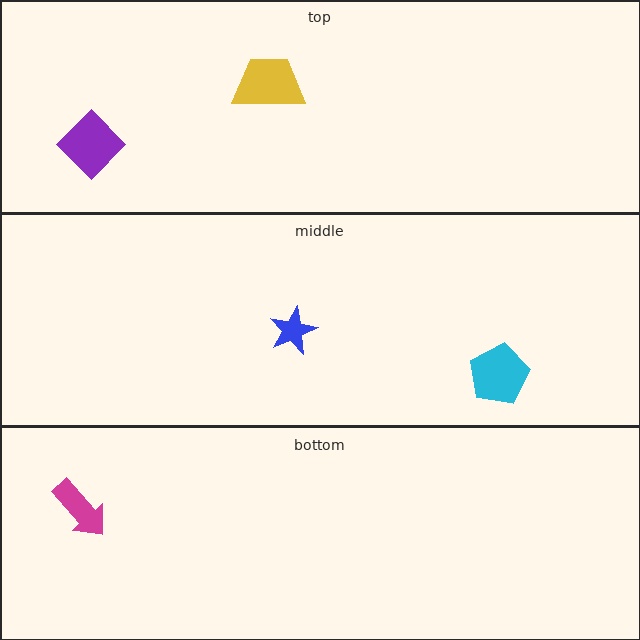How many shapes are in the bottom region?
1.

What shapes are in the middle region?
The blue star, the cyan pentagon.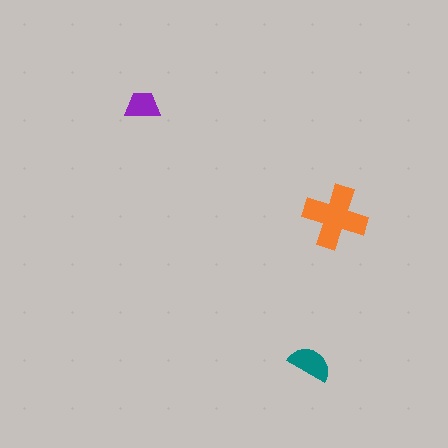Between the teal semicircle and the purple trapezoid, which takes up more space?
The teal semicircle.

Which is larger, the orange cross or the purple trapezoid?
The orange cross.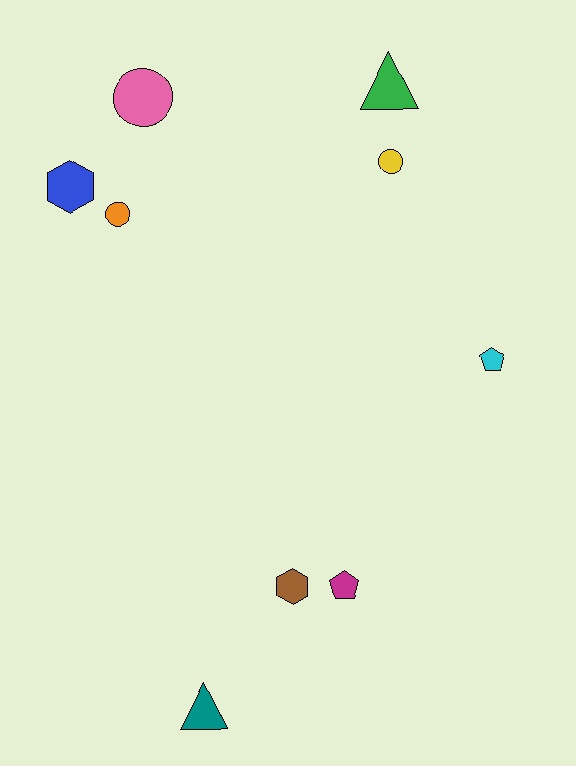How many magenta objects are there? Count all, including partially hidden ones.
There is 1 magenta object.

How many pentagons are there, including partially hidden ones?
There are 2 pentagons.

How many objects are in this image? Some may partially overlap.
There are 9 objects.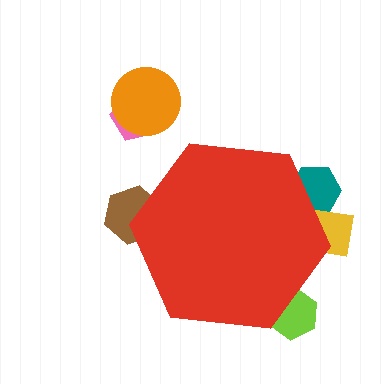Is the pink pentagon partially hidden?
No, the pink pentagon is fully visible.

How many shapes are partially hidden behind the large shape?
4 shapes are partially hidden.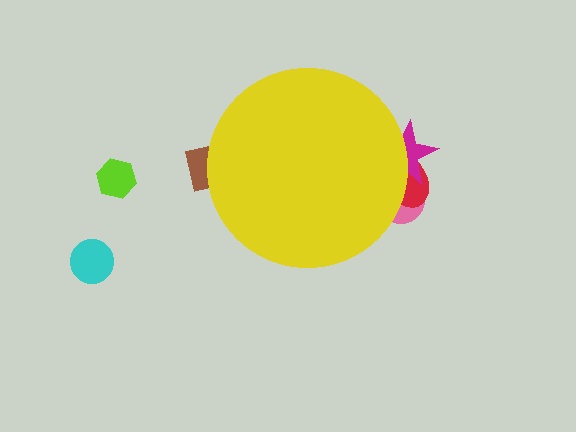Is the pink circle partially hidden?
Yes, the pink circle is partially hidden behind the yellow circle.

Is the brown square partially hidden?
Yes, the brown square is partially hidden behind the yellow circle.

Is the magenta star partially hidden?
Yes, the magenta star is partially hidden behind the yellow circle.